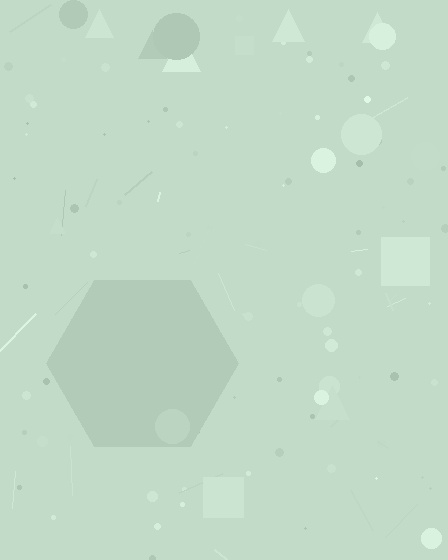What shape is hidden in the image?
A hexagon is hidden in the image.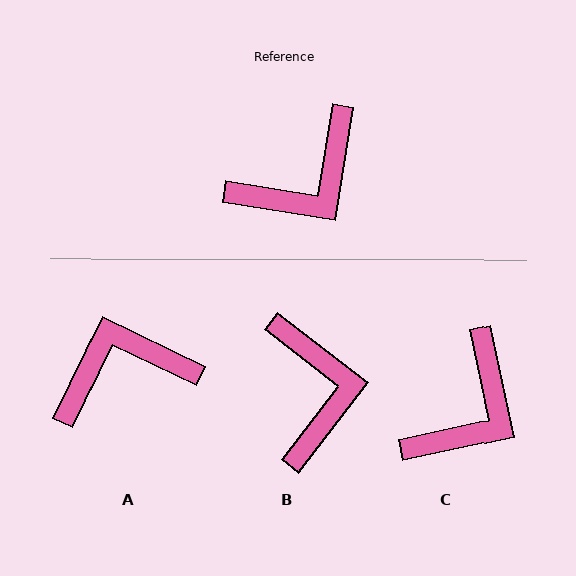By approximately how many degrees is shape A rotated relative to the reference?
Approximately 163 degrees counter-clockwise.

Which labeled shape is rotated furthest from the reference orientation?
A, about 163 degrees away.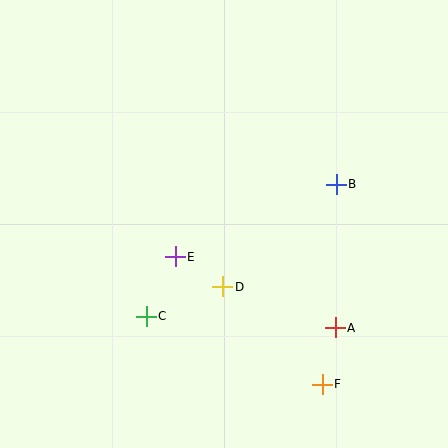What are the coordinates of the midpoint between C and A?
The midpoint between C and A is at (241, 322).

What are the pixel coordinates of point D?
Point D is at (223, 287).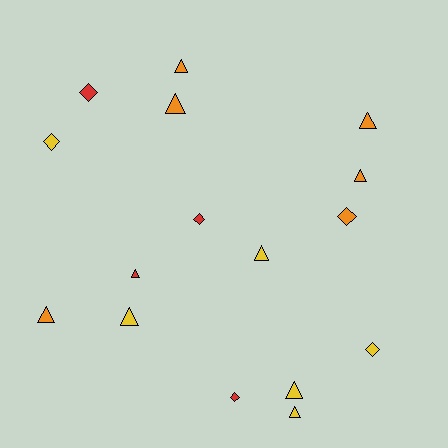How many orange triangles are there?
There are 5 orange triangles.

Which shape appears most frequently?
Triangle, with 10 objects.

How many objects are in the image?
There are 16 objects.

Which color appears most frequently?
Yellow, with 6 objects.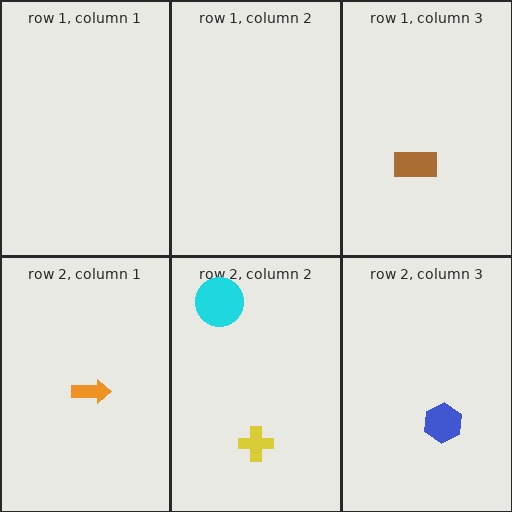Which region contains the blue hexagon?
The row 2, column 3 region.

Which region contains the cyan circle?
The row 2, column 2 region.